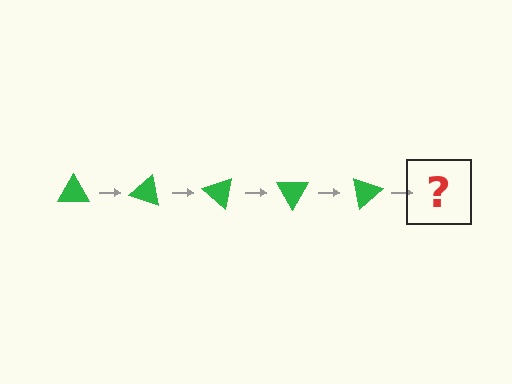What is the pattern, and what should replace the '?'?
The pattern is that the triangle rotates 20 degrees each step. The '?' should be a green triangle rotated 100 degrees.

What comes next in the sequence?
The next element should be a green triangle rotated 100 degrees.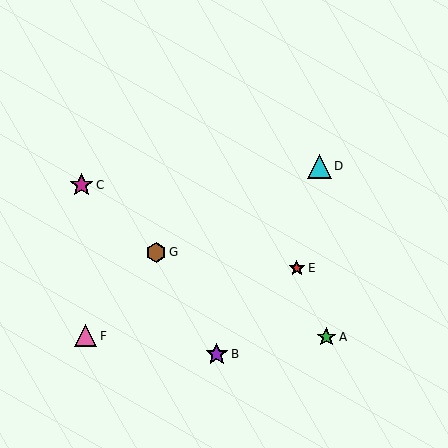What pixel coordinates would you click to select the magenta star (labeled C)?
Click at (81, 185) to select the magenta star C.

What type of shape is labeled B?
Shape B is a purple star.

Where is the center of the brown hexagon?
The center of the brown hexagon is at (156, 252).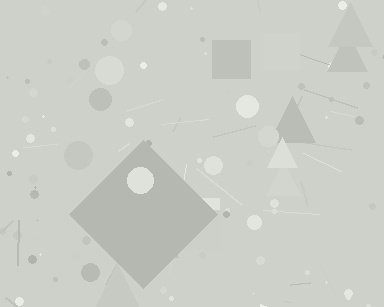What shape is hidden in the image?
A diamond is hidden in the image.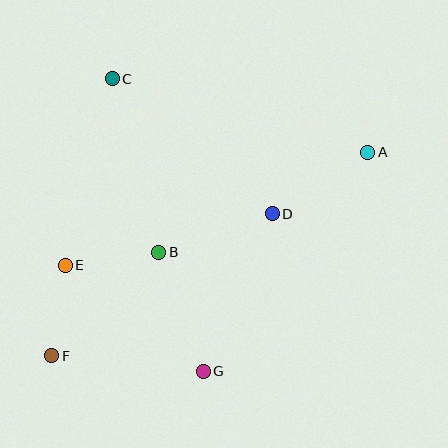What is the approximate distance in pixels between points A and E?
The distance between A and E is approximately 323 pixels.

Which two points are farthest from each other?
Points A and F are farthest from each other.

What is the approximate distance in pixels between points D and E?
The distance between D and E is approximately 213 pixels.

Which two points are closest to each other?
Points E and F are closest to each other.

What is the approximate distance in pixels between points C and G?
The distance between C and G is approximately 306 pixels.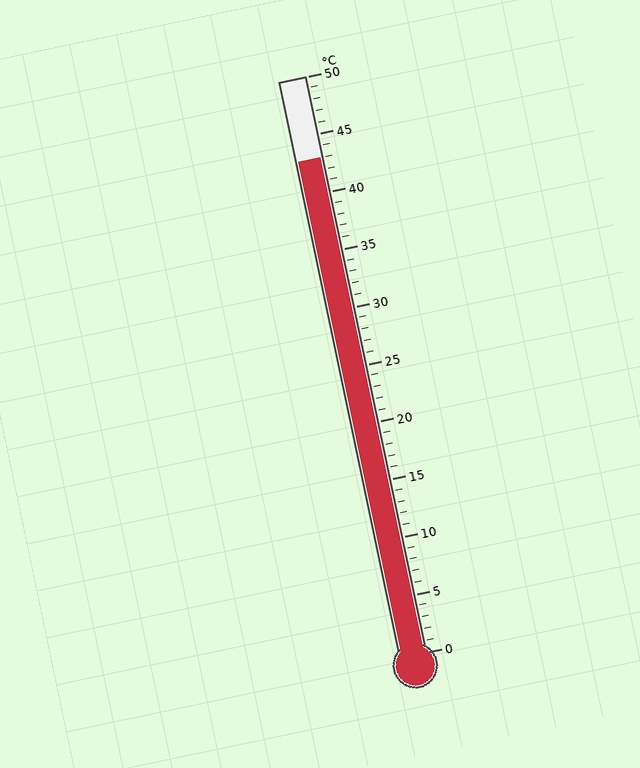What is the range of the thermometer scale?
The thermometer scale ranges from 0°C to 50°C.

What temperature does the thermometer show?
The thermometer shows approximately 43°C.